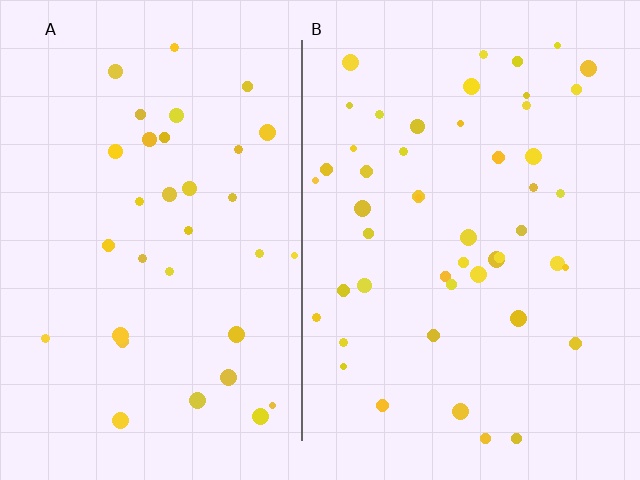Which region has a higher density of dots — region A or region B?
B (the right).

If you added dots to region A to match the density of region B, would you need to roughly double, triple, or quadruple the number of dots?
Approximately double.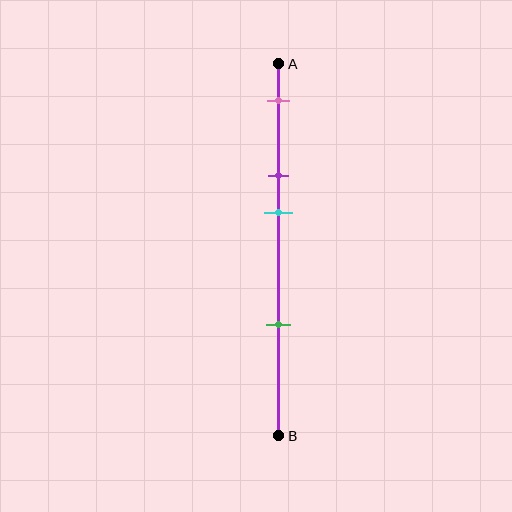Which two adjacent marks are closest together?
The purple and cyan marks are the closest adjacent pair.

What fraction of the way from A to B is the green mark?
The green mark is approximately 70% (0.7) of the way from A to B.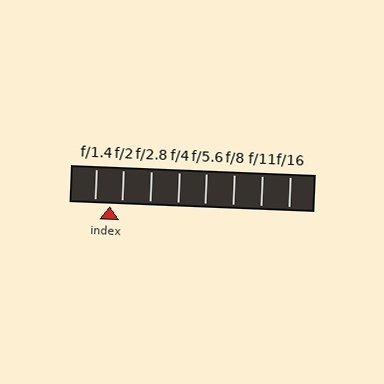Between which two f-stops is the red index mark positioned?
The index mark is between f/1.4 and f/2.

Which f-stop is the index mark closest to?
The index mark is closest to f/2.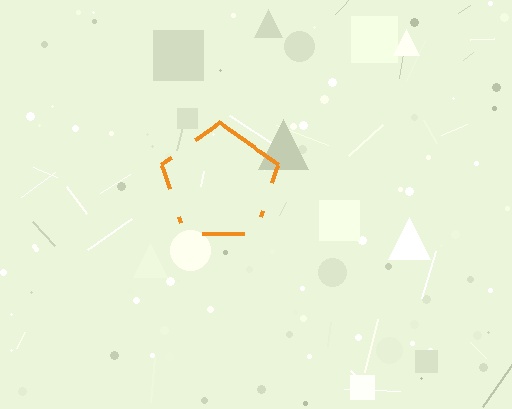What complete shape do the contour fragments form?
The contour fragments form a pentagon.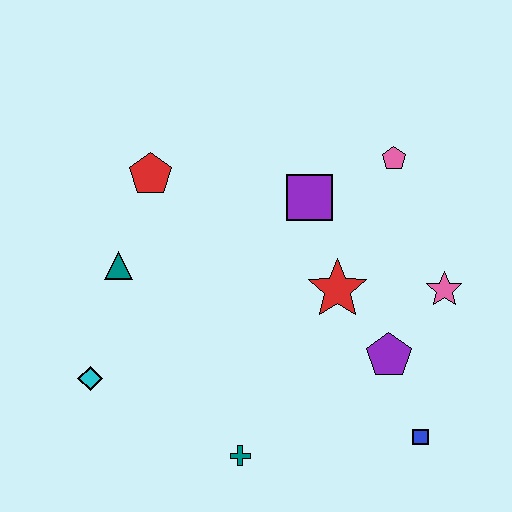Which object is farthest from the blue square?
The red pentagon is farthest from the blue square.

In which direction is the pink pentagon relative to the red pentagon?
The pink pentagon is to the right of the red pentagon.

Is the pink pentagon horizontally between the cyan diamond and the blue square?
Yes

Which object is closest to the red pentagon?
The teal triangle is closest to the red pentagon.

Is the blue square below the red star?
Yes